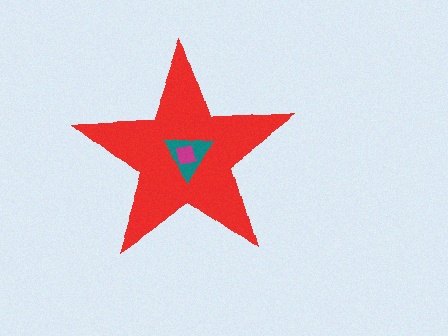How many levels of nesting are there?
3.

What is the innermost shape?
The magenta square.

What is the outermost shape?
The red star.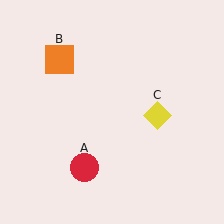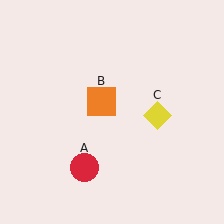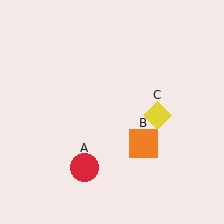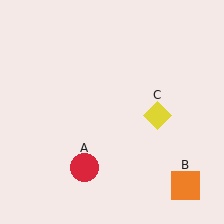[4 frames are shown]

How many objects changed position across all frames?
1 object changed position: orange square (object B).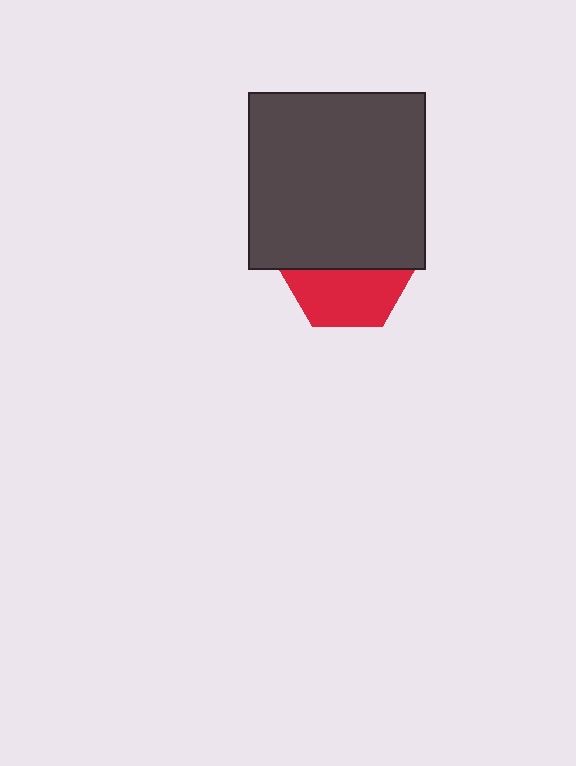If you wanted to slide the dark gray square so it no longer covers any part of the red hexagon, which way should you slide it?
Slide it up — that is the most direct way to separate the two shapes.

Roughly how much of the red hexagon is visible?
About half of it is visible (roughly 47%).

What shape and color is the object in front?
The object in front is a dark gray square.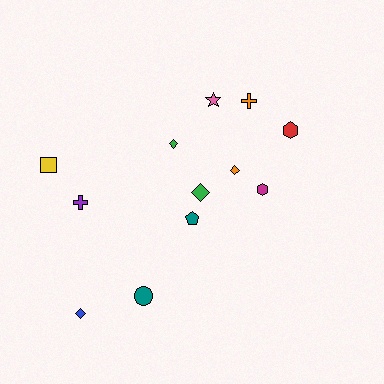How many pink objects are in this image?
There is 1 pink object.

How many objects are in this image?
There are 12 objects.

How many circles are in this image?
There is 1 circle.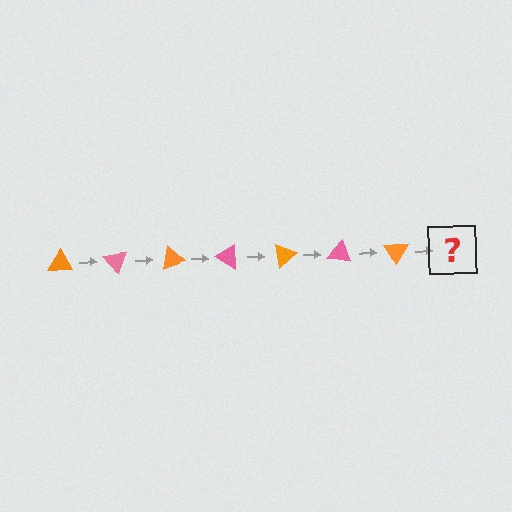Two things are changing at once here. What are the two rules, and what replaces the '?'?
The two rules are that it rotates 50 degrees each step and the color cycles through orange and pink. The '?' should be a pink triangle, rotated 350 degrees from the start.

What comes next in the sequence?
The next element should be a pink triangle, rotated 350 degrees from the start.